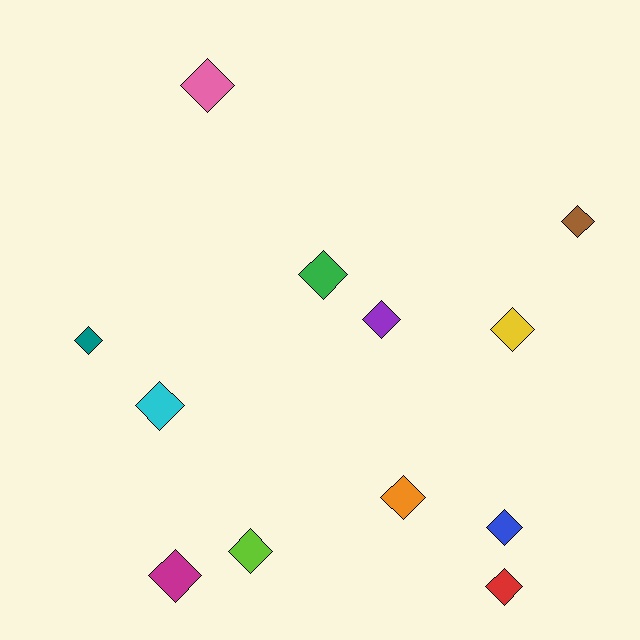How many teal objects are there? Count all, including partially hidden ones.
There is 1 teal object.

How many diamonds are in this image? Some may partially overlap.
There are 12 diamonds.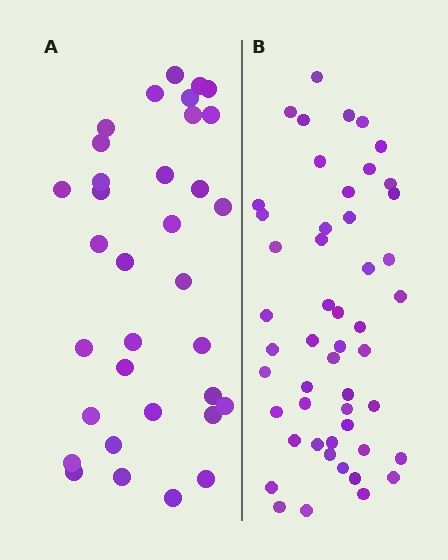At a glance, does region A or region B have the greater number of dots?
Region B (the right region) has more dots.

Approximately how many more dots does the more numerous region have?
Region B has approximately 15 more dots than region A.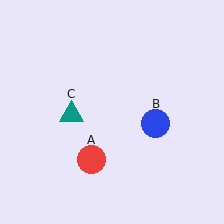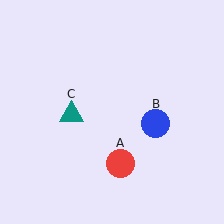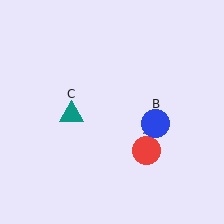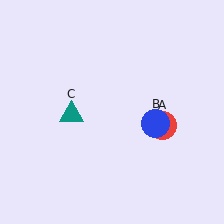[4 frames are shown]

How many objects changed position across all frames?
1 object changed position: red circle (object A).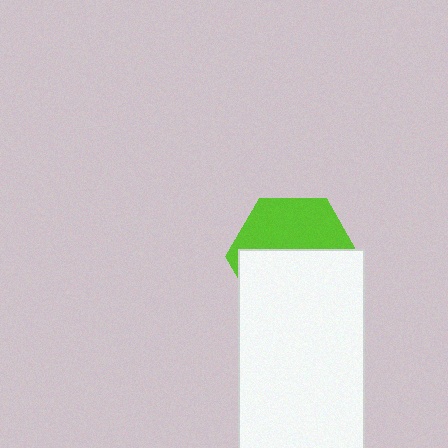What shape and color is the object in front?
The object in front is a white rectangle.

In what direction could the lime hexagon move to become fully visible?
The lime hexagon could move up. That would shift it out from behind the white rectangle entirely.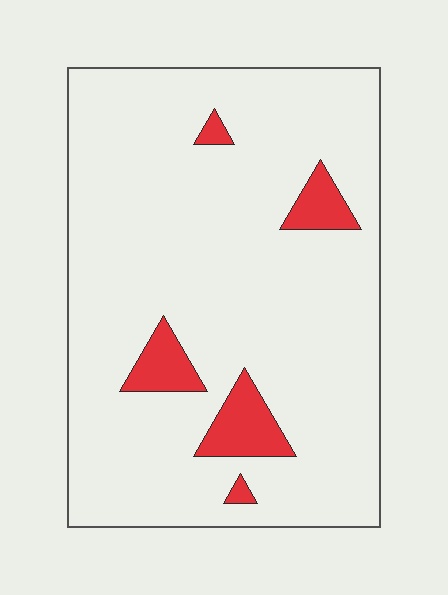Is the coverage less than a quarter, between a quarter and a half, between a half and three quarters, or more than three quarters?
Less than a quarter.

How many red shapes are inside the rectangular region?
5.